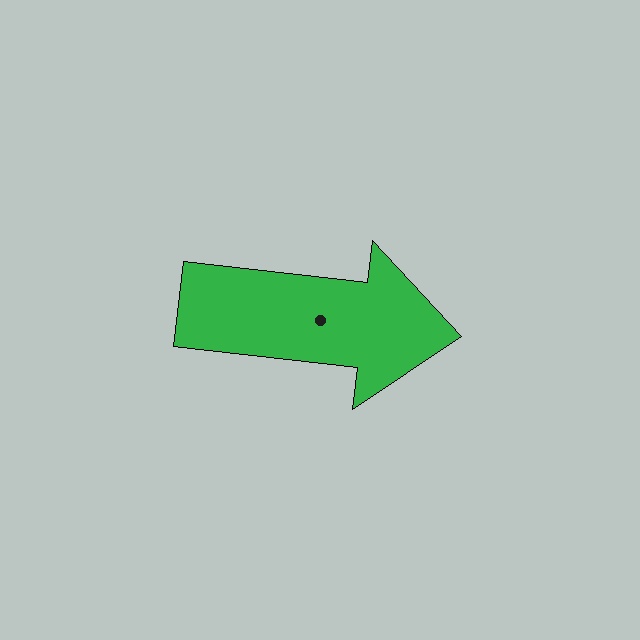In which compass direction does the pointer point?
East.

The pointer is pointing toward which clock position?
Roughly 3 o'clock.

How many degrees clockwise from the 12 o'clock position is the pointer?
Approximately 97 degrees.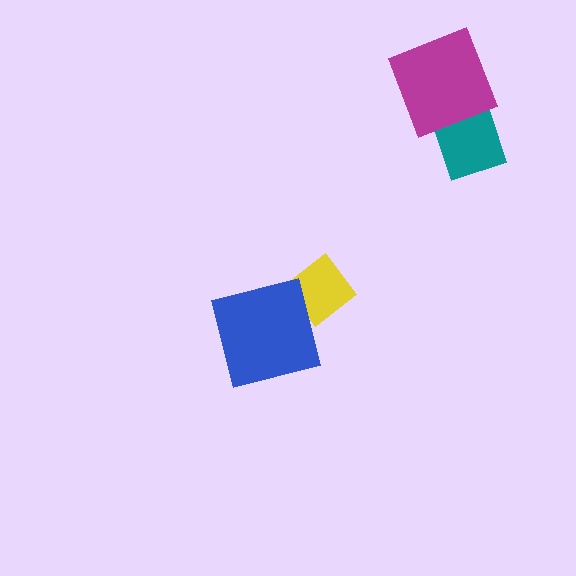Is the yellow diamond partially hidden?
Yes, it is partially covered by another shape.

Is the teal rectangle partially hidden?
Yes, it is partially covered by another shape.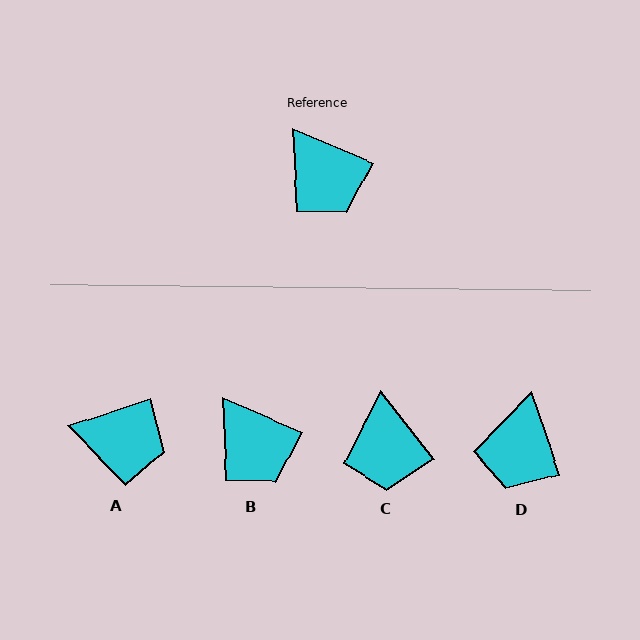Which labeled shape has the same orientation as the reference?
B.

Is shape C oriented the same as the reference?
No, it is off by about 29 degrees.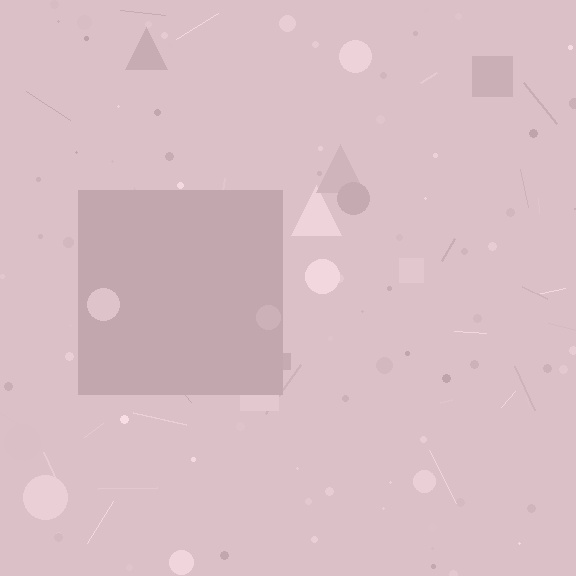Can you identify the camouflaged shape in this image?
The camouflaged shape is a square.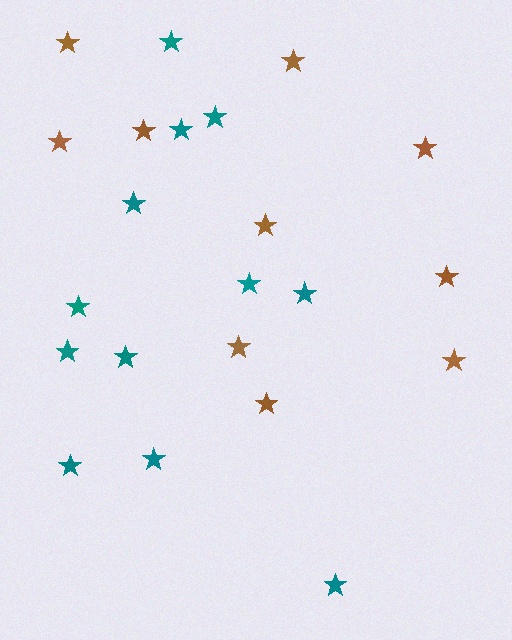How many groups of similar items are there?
There are 2 groups: one group of brown stars (10) and one group of teal stars (12).